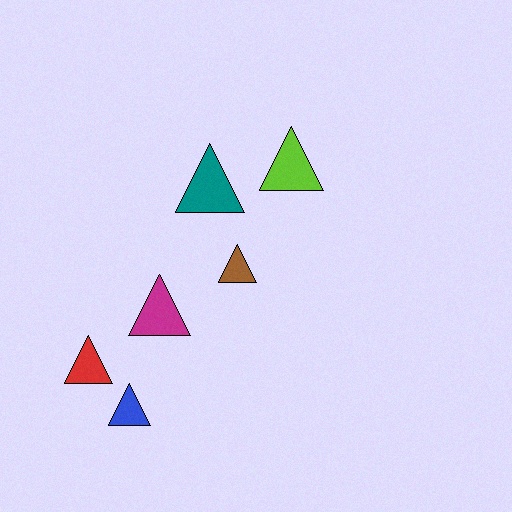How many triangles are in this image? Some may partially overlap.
There are 6 triangles.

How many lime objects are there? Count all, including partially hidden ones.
There is 1 lime object.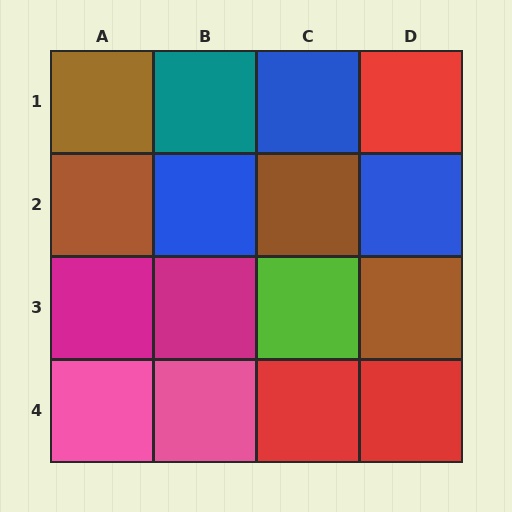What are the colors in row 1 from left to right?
Brown, teal, blue, red.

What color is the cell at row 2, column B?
Blue.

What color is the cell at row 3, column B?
Magenta.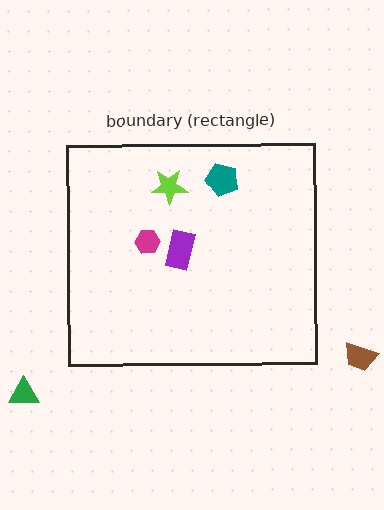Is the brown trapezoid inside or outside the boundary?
Outside.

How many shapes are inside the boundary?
4 inside, 2 outside.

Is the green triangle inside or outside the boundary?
Outside.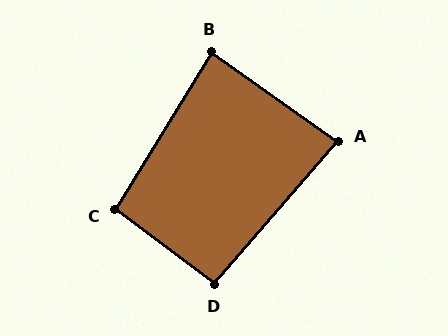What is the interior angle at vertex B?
Approximately 86 degrees (approximately right).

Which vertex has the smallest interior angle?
A, at approximately 85 degrees.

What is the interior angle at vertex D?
Approximately 94 degrees (approximately right).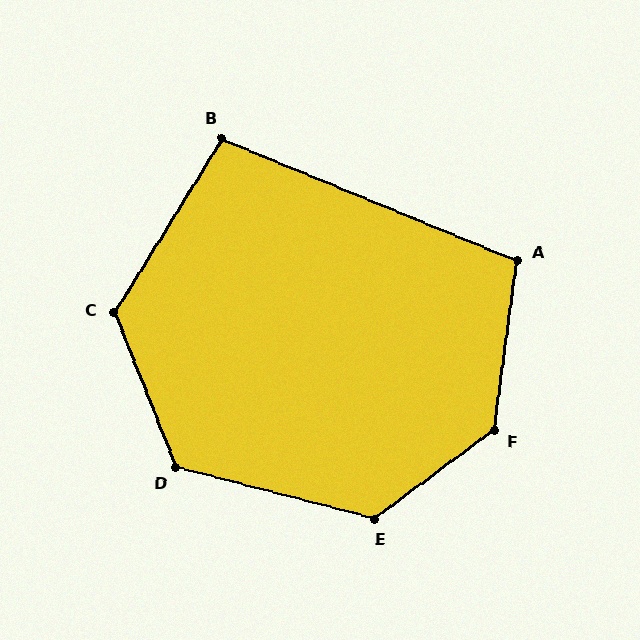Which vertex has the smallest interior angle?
B, at approximately 99 degrees.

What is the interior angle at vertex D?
Approximately 126 degrees (obtuse).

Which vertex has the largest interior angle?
F, at approximately 134 degrees.